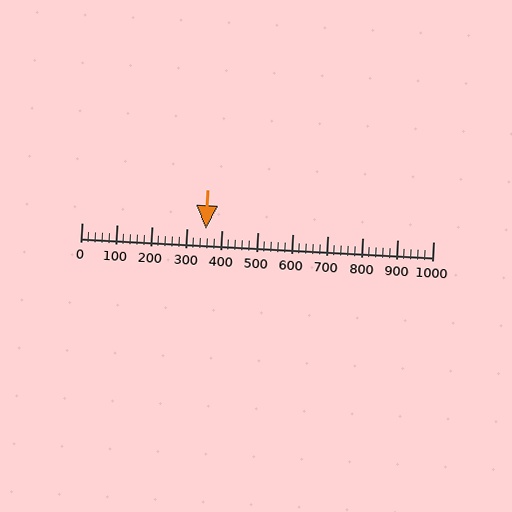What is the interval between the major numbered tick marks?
The major tick marks are spaced 100 units apart.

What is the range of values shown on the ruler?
The ruler shows values from 0 to 1000.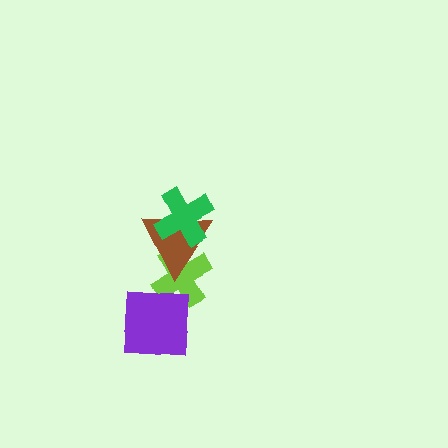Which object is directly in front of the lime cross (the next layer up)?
The brown triangle is directly in front of the lime cross.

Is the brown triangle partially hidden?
Yes, it is partially covered by another shape.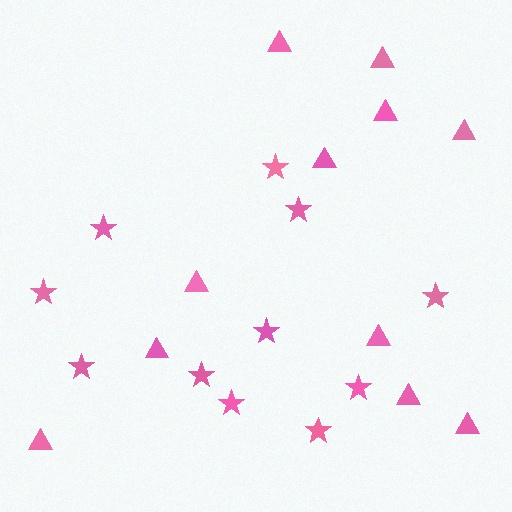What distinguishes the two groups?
There are 2 groups: one group of stars (11) and one group of triangles (11).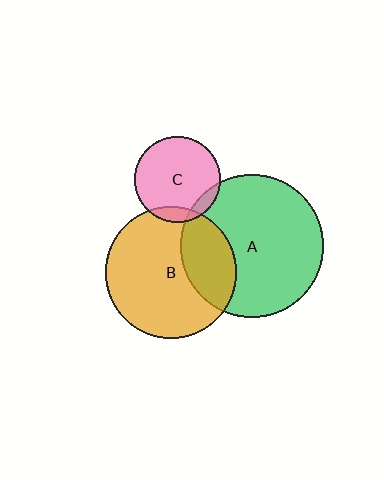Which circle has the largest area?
Circle A (green).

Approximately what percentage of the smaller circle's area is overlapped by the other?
Approximately 10%.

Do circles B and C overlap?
Yes.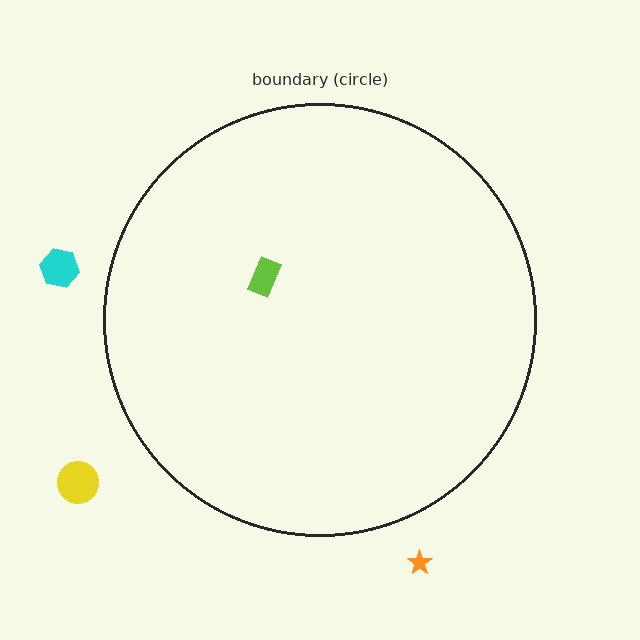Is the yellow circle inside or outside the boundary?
Outside.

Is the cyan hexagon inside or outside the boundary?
Outside.